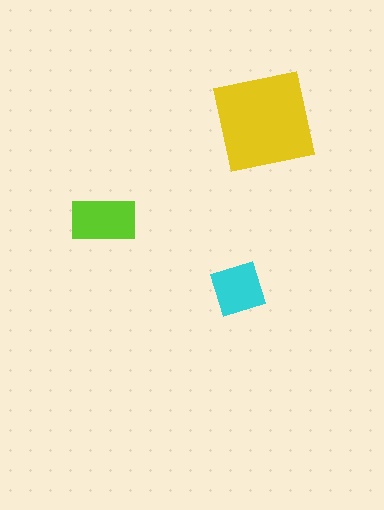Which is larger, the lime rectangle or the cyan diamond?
The lime rectangle.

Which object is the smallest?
The cyan diamond.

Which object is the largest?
The yellow square.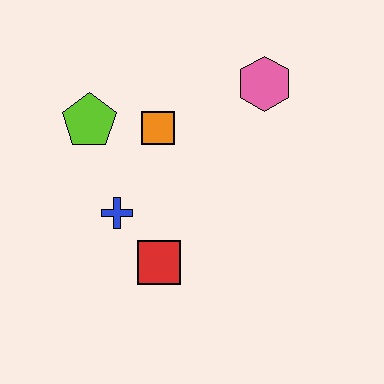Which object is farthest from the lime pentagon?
The pink hexagon is farthest from the lime pentagon.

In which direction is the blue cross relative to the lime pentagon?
The blue cross is below the lime pentagon.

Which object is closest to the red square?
The blue cross is closest to the red square.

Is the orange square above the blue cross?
Yes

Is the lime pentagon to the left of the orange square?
Yes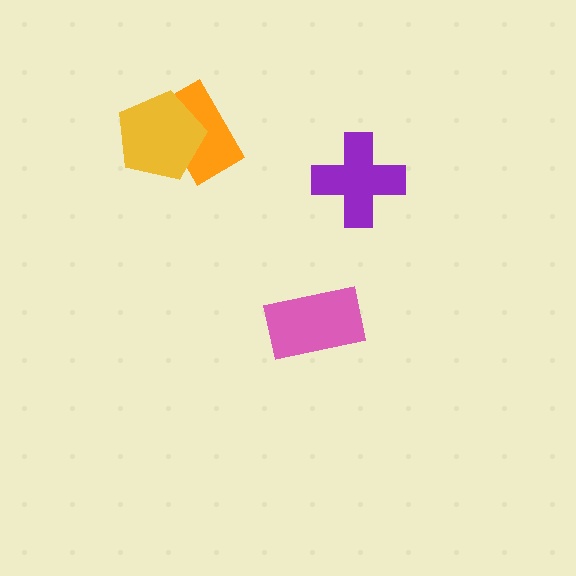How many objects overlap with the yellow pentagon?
1 object overlaps with the yellow pentagon.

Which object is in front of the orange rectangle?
The yellow pentagon is in front of the orange rectangle.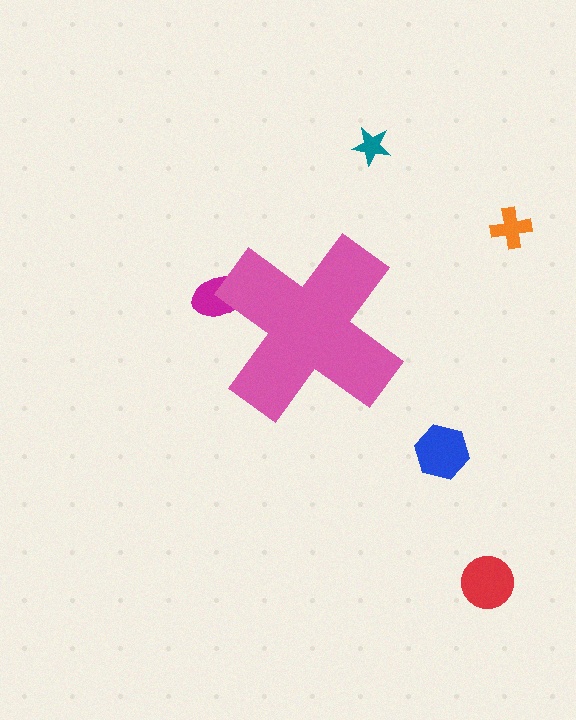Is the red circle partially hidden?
No, the red circle is fully visible.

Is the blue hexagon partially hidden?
No, the blue hexagon is fully visible.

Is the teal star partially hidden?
No, the teal star is fully visible.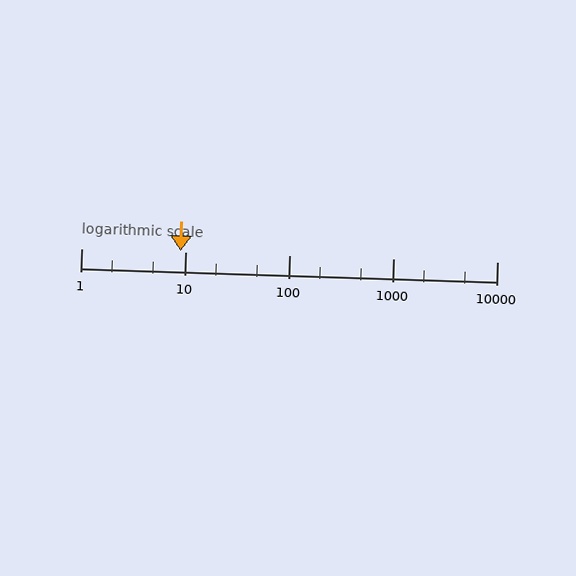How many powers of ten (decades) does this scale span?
The scale spans 4 decades, from 1 to 10000.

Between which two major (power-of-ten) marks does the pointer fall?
The pointer is between 1 and 10.